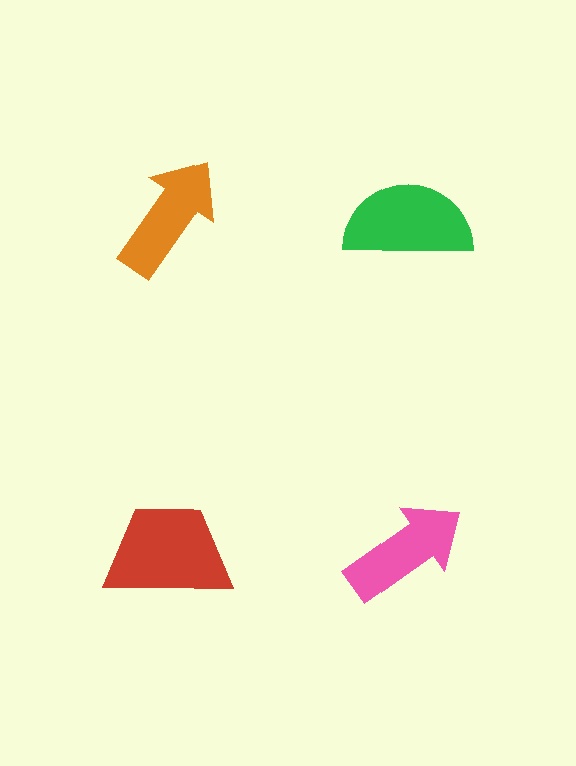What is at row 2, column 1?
A red trapezoid.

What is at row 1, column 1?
An orange arrow.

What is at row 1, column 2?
A green semicircle.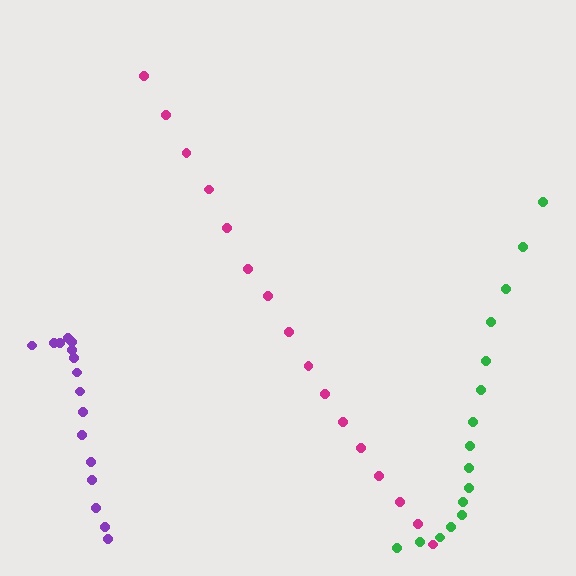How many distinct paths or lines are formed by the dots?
There are 3 distinct paths.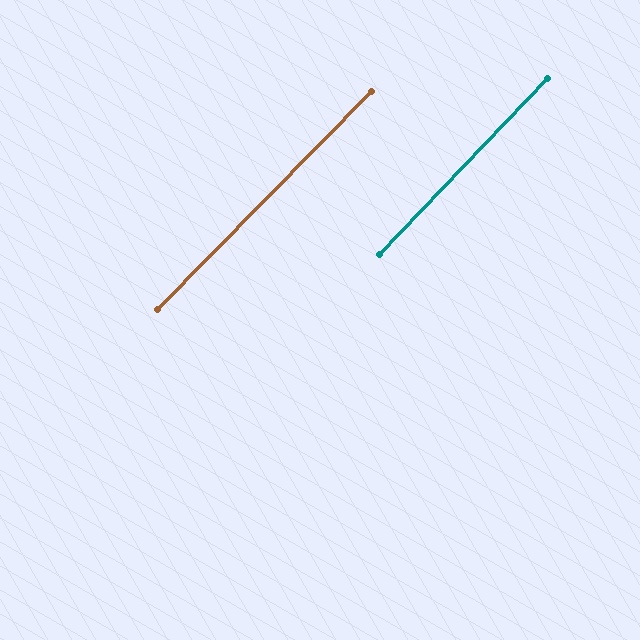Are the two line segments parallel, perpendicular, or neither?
Parallel — their directions differ by only 0.9°.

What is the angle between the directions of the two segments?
Approximately 1 degree.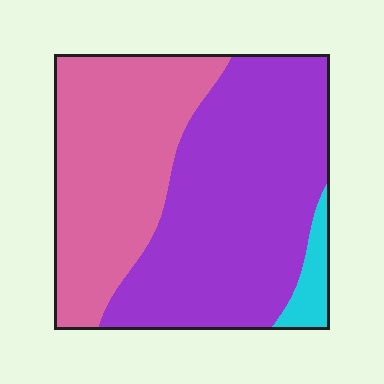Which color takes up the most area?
Purple, at roughly 55%.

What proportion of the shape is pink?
Pink covers 40% of the shape.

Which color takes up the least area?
Cyan, at roughly 5%.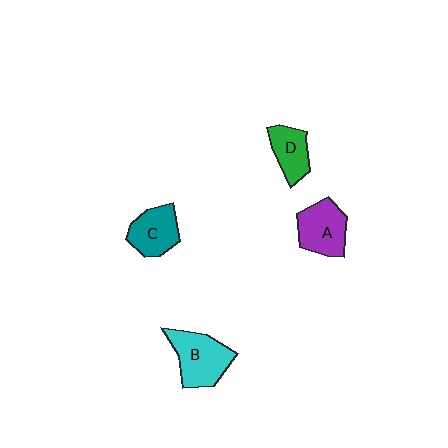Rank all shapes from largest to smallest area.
From largest to smallest: B (cyan), A (purple), C (teal), D (green).